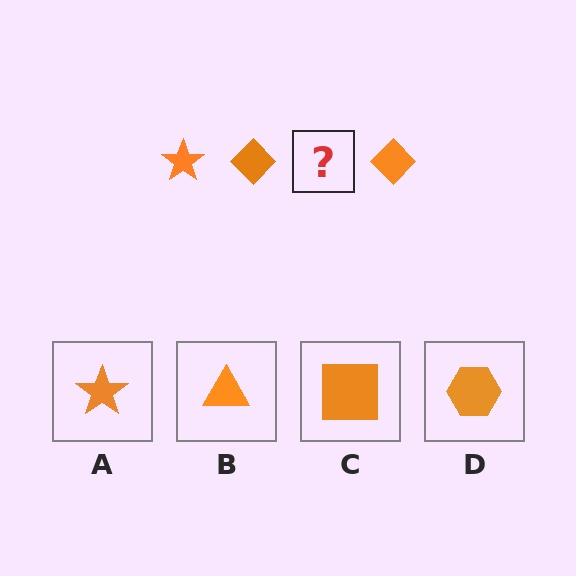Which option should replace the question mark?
Option A.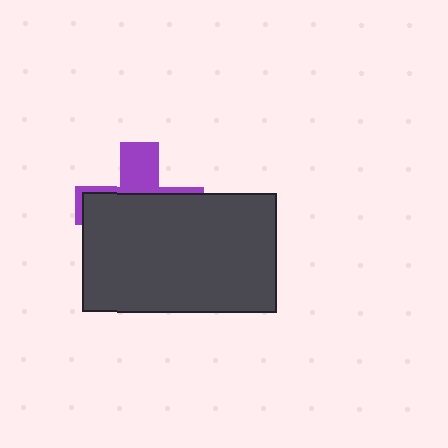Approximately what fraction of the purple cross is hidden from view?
Roughly 67% of the purple cross is hidden behind the dark gray rectangle.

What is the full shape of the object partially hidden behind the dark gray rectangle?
The partially hidden object is a purple cross.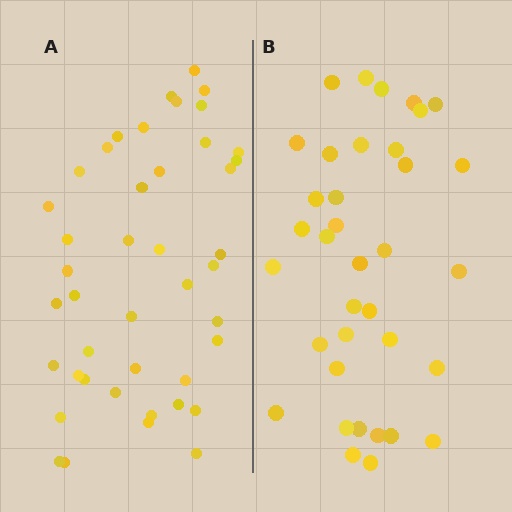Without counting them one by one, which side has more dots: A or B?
Region A (the left region) has more dots.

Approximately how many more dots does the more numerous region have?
Region A has roughly 8 or so more dots than region B.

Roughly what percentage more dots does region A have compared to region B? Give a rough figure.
About 20% more.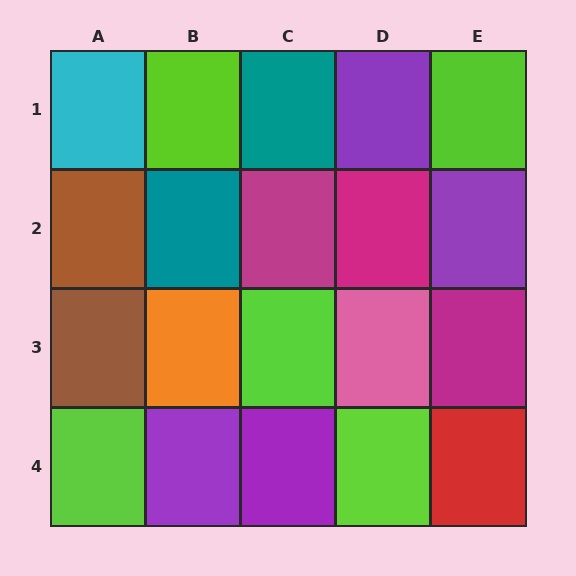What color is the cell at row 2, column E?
Purple.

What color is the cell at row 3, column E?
Magenta.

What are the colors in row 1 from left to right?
Cyan, lime, teal, purple, lime.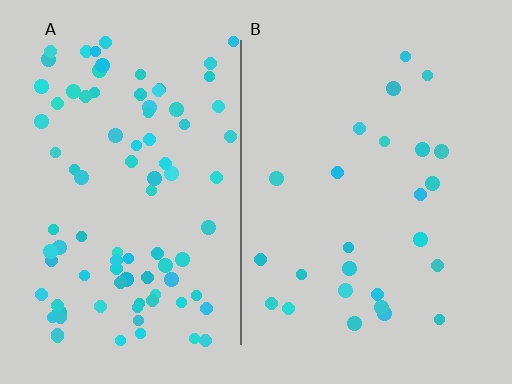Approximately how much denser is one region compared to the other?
Approximately 3.6× — region A over region B.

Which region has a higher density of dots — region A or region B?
A (the left).